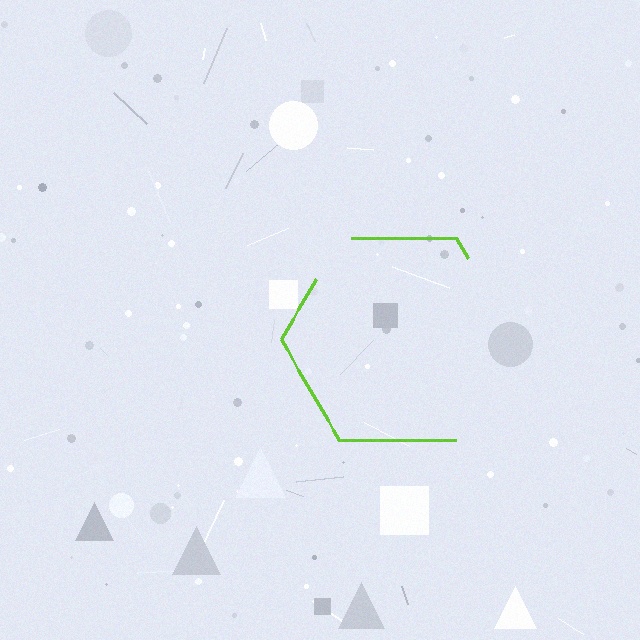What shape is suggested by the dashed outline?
The dashed outline suggests a hexagon.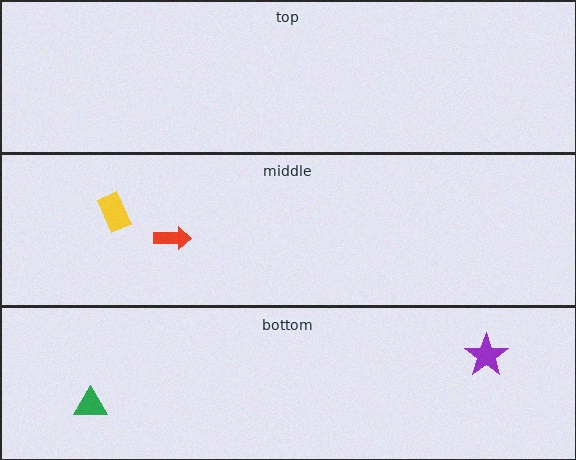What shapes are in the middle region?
The red arrow, the yellow rectangle.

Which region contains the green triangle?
The bottom region.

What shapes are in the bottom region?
The green triangle, the purple star.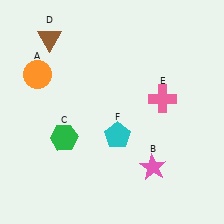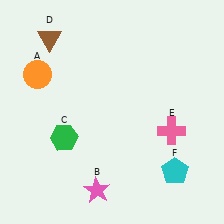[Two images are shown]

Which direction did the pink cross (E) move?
The pink cross (E) moved down.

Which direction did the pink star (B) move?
The pink star (B) moved left.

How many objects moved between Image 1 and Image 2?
3 objects moved between the two images.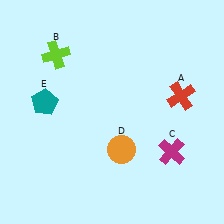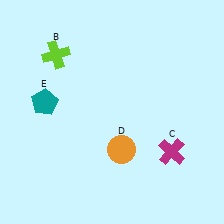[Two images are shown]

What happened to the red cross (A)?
The red cross (A) was removed in Image 2. It was in the top-right area of Image 1.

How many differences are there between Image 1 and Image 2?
There is 1 difference between the two images.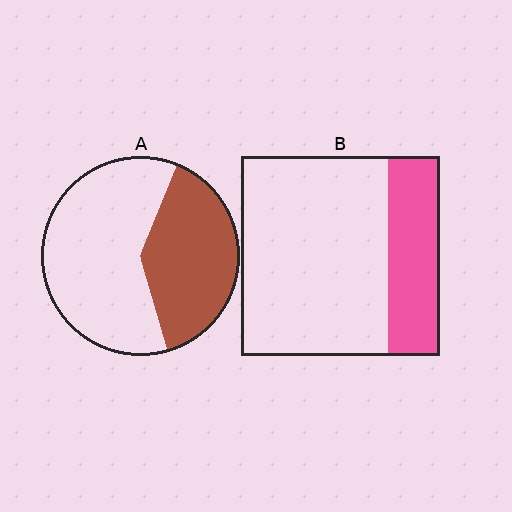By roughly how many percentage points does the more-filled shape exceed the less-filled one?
By roughly 15 percentage points (A over B).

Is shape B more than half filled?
No.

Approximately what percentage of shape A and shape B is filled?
A is approximately 40% and B is approximately 25%.